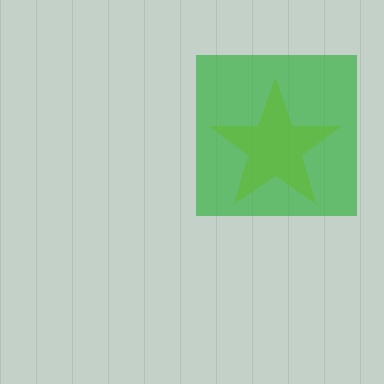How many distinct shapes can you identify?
There are 2 distinct shapes: a green square, a lime star.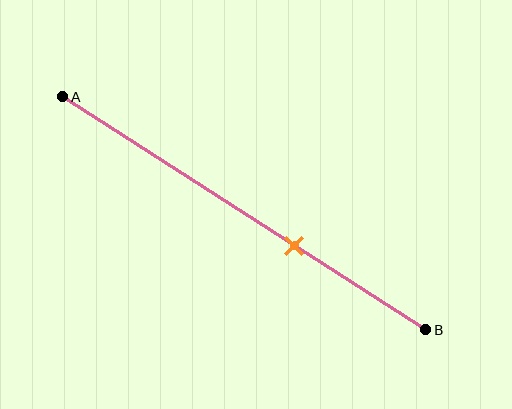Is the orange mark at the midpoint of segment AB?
No, the mark is at about 65% from A, not at the 50% midpoint.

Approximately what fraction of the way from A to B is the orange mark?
The orange mark is approximately 65% of the way from A to B.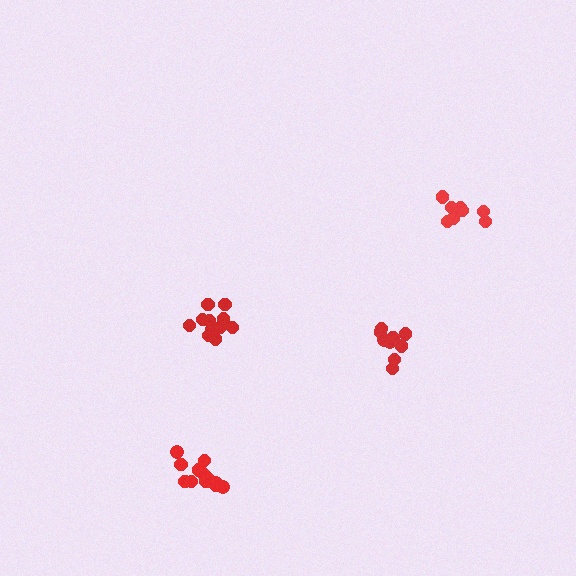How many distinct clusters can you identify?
There are 4 distinct clusters.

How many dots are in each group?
Group 1: 11 dots, Group 2: 13 dots, Group 3: 9 dots, Group 4: 8 dots (41 total).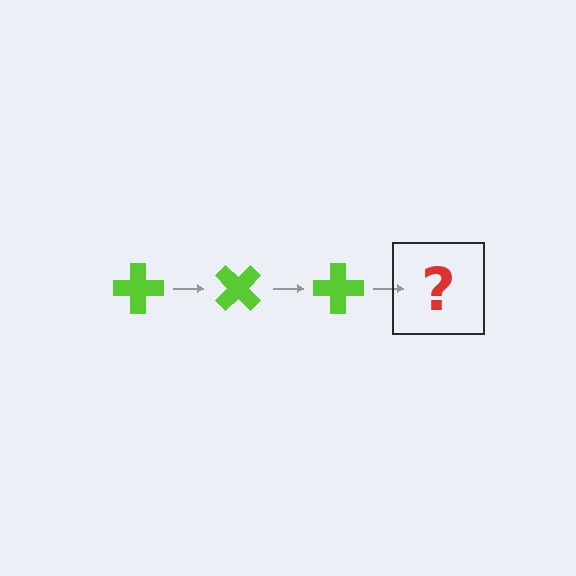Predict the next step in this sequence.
The next step is a lime cross rotated 135 degrees.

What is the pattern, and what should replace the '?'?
The pattern is that the cross rotates 45 degrees each step. The '?' should be a lime cross rotated 135 degrees.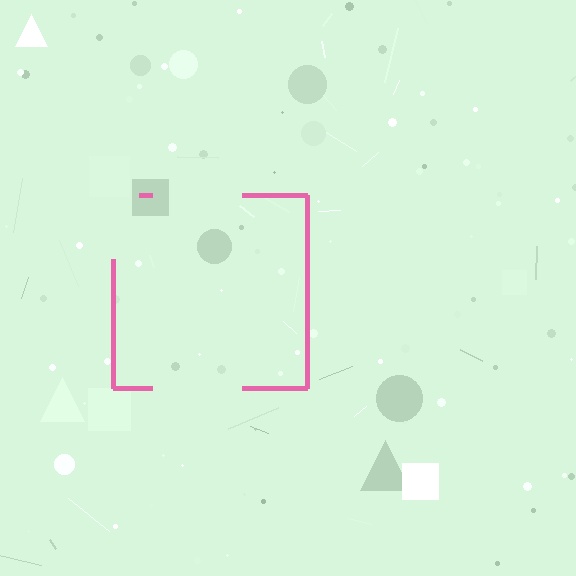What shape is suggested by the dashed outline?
The dashed outline suggests a square.